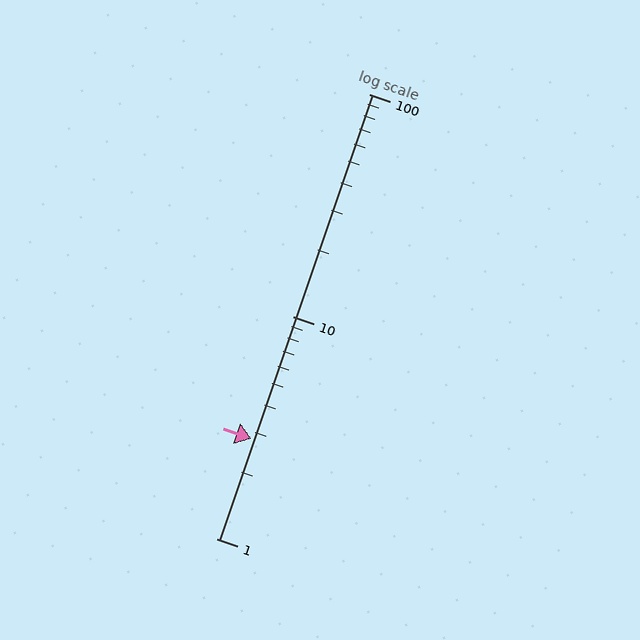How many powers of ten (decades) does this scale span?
The scale spans 2 decades, from 1 to 100.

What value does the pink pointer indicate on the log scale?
The pointer indicates approximately 2.8.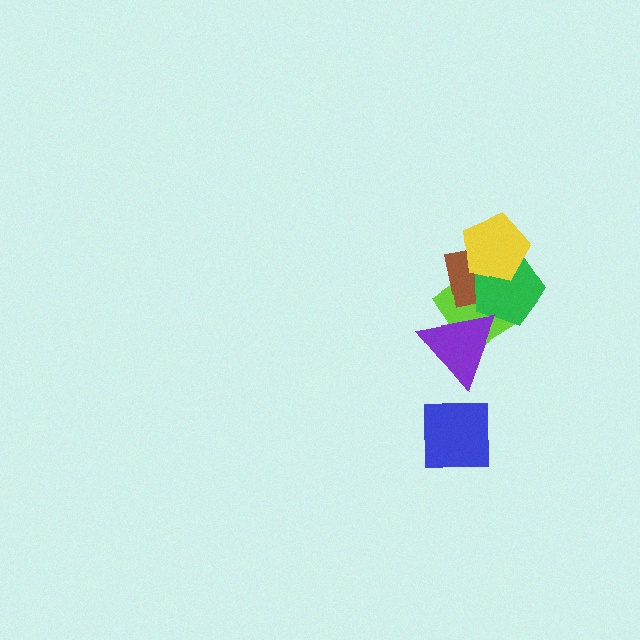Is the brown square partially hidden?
Yes, it is partially covered by another shape.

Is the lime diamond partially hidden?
Yes, it is partially covered by another shape.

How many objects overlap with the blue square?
0 objects overlap with the blue square.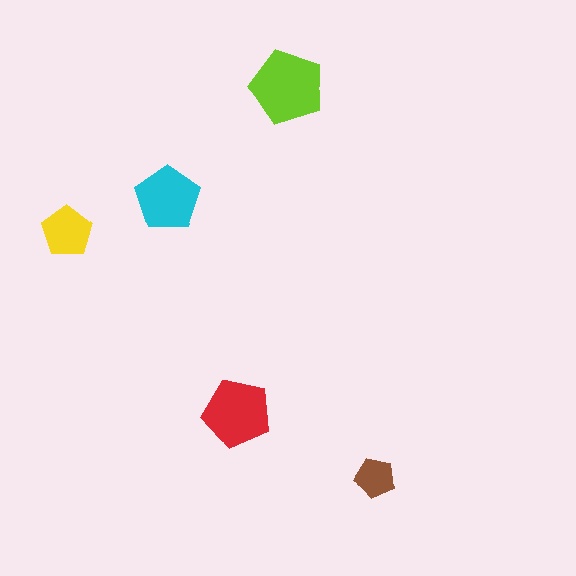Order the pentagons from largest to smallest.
the lime one, the red one, the cyan one, the yellow one, the brown one.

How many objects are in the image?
There are 5 objects in the image.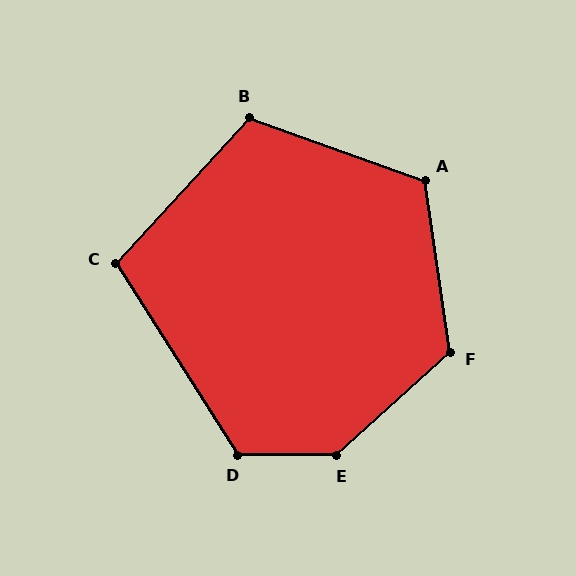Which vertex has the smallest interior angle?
C, at approximately 105 degrees.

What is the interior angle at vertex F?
Approximately 124 degrees (obtuse).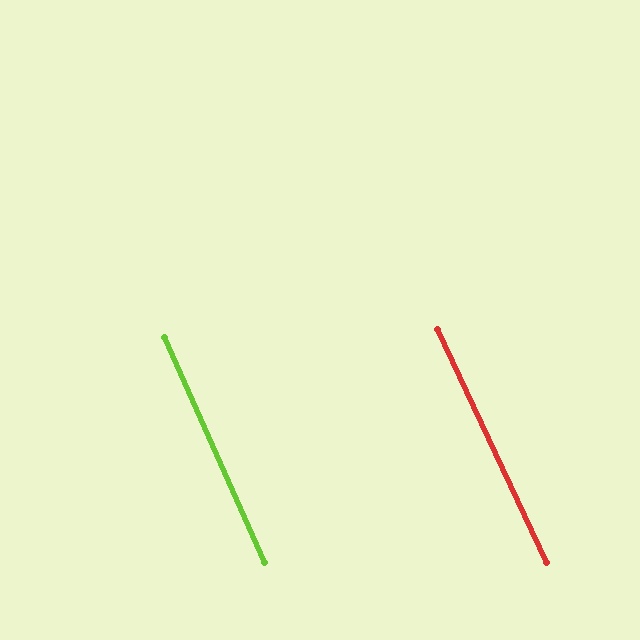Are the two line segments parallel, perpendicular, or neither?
Parallel — their directions differ by only 1.0°.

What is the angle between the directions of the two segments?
Approximately 1 degree.